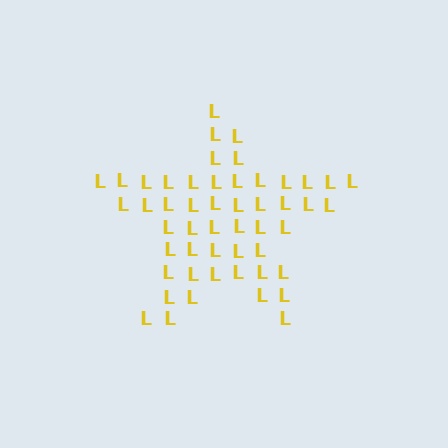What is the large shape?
The large shape is a star.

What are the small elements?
The small elements are letter L's.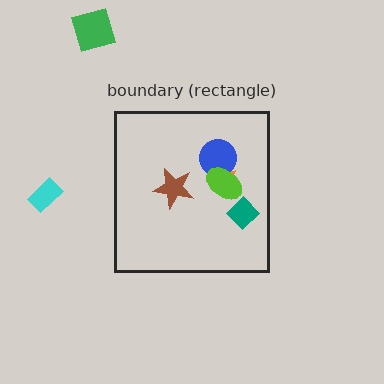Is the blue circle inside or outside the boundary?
Inside.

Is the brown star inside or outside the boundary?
Inside.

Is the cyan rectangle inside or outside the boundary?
Outside.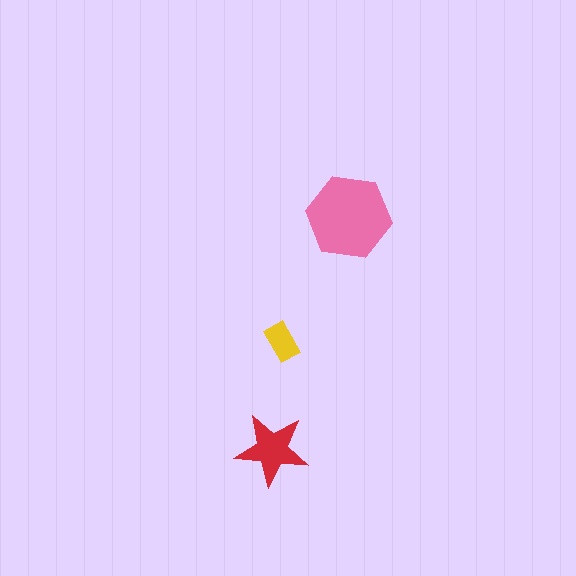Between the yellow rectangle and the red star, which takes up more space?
The red star.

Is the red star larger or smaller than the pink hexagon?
Smaller.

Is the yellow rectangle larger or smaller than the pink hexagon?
Smaller.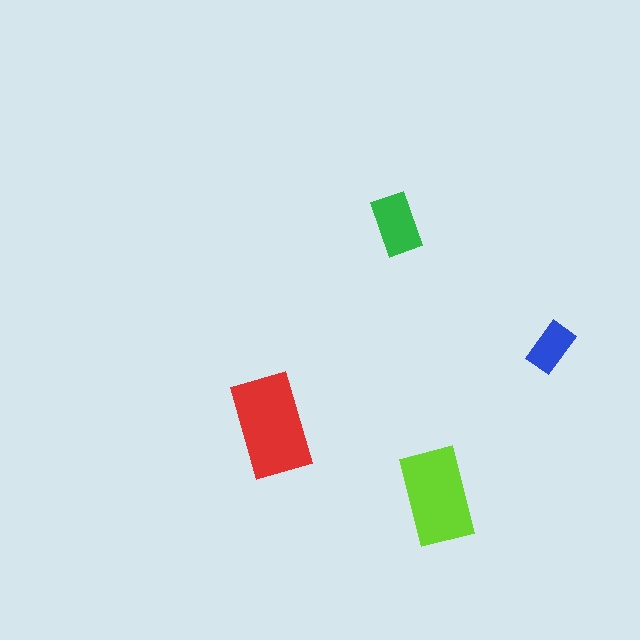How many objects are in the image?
There are 4 objects in the image.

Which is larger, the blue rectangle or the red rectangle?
The red one.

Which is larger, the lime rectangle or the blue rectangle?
The lime one.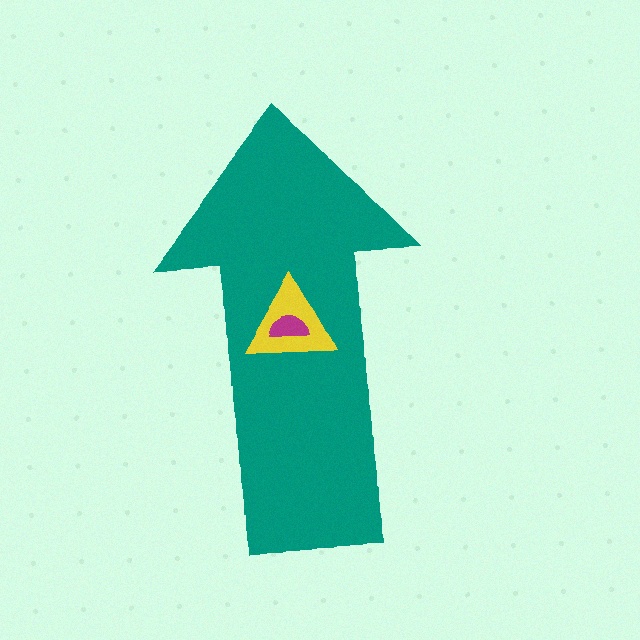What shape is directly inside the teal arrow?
The yellow triangle.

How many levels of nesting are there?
3.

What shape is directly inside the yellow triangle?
The magenta semicircle.